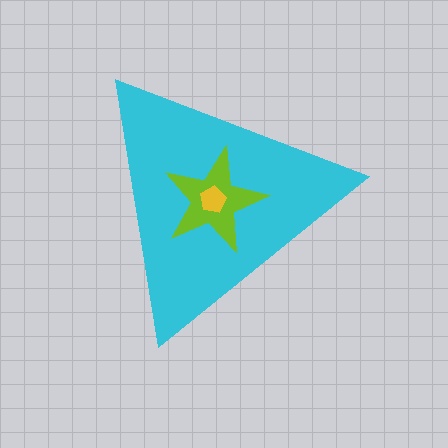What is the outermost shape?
The cyan triangle.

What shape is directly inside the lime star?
The yellow pentagon.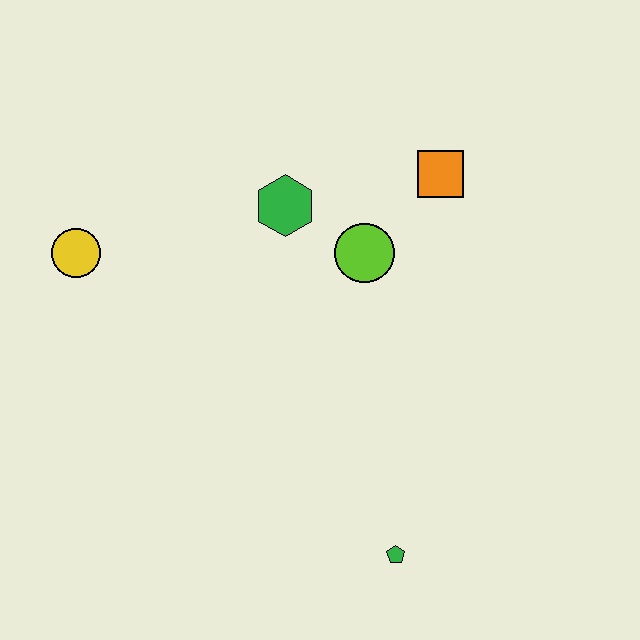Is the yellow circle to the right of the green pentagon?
No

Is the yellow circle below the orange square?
Yes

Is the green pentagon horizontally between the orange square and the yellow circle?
Yes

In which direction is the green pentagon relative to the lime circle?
The green pentagon is below the lime circle.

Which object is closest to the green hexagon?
The lime circle is closest to the green hexagon.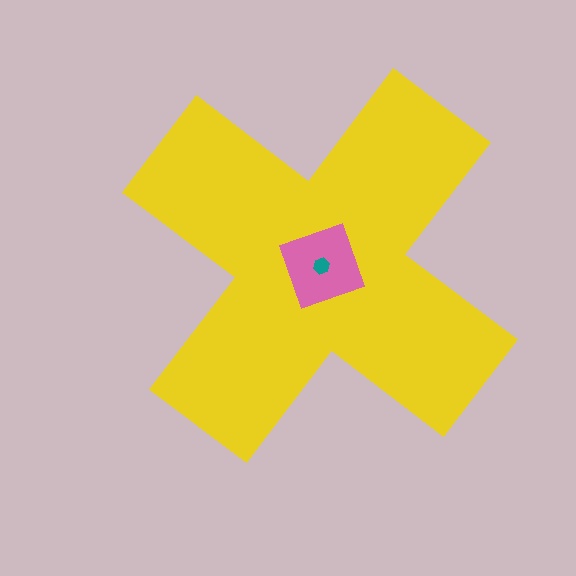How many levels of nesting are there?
3.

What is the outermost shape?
The yellow cross.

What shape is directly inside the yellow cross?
The pink square.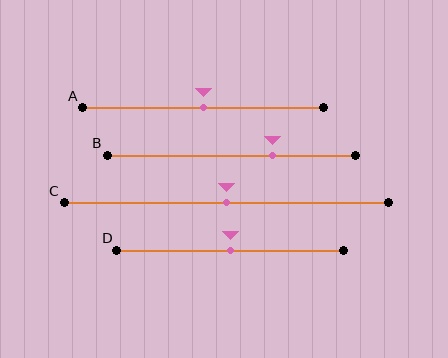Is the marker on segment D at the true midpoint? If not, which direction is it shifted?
Yes, the marker on segment D is at the true midpoint.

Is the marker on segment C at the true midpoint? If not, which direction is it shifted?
Yes, the marker on segment C is at the true midpoint.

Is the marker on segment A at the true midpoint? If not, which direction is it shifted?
Yes, the marker on segment A is at the true midpoint.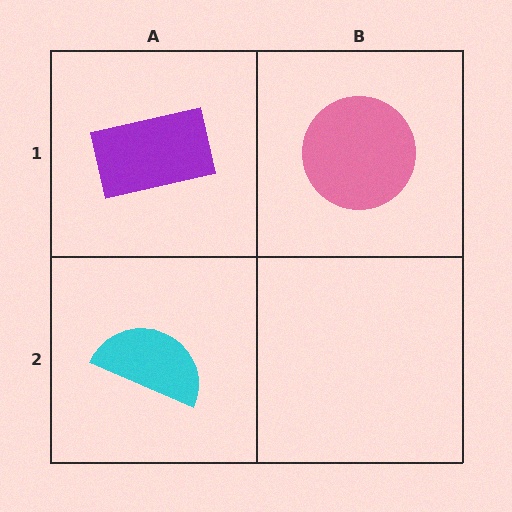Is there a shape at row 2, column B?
No, that cell is empty.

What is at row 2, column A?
A cyan semicircle.